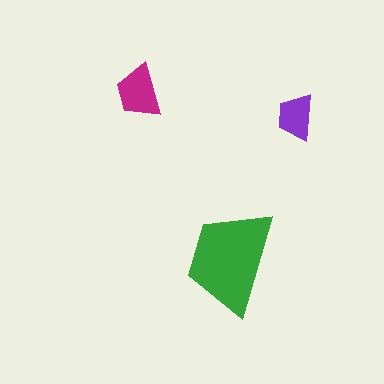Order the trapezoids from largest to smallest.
the green one, the magenta one, the purple one.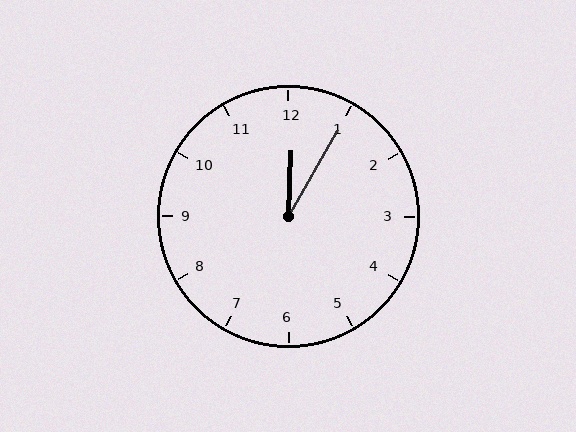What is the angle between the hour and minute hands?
Approximately 28 degrees.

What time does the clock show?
12:05.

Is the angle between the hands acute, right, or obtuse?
It is acute.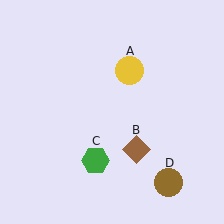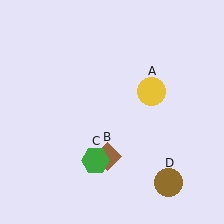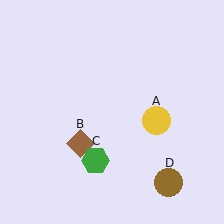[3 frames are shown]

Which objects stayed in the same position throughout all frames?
Green hexagon (object C) and brown circle (object D) remained stationary.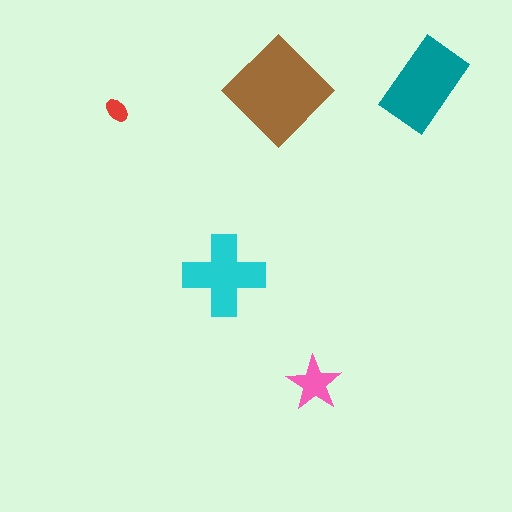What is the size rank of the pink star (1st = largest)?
4th.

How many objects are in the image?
There are 5 objects in the image.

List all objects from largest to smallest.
The brown diamond, the teal rectangle, the cyan cross, the pink star, the red ellipse.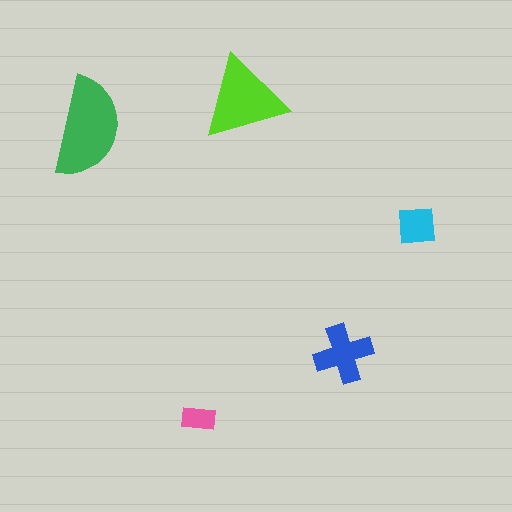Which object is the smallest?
The pink rectangle.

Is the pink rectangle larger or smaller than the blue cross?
Smaller.